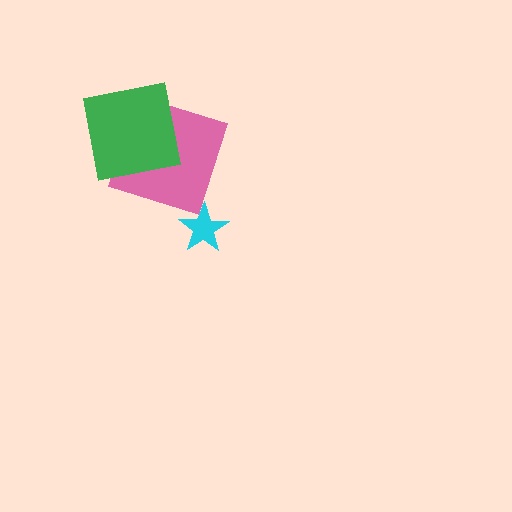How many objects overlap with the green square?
1 object overlaps with the green square.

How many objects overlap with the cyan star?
0 objects overlap with the cyan star.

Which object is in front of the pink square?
The green square is in front of the pink square.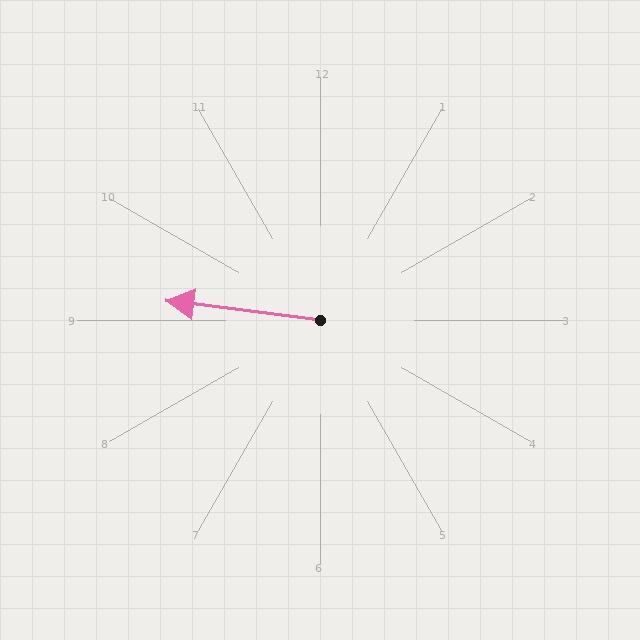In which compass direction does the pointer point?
West.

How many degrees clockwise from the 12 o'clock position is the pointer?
Approximately 277 degrees.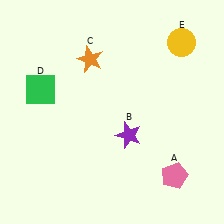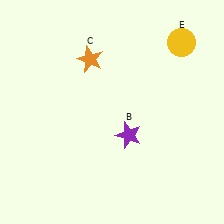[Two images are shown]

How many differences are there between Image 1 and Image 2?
There are 2 differences between the two images.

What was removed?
The green square (D), the pink pentagon (A) were removed in Image 2.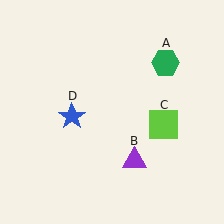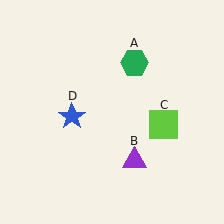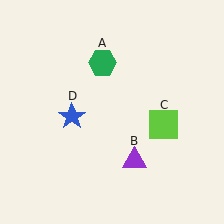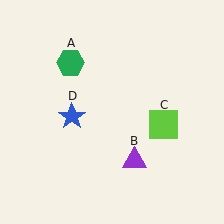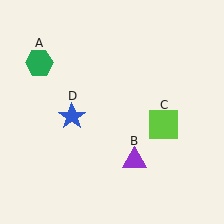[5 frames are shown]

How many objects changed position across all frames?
1 object changed position: green hexagon (object A).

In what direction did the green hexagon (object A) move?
The green hexagon (object A) moved left.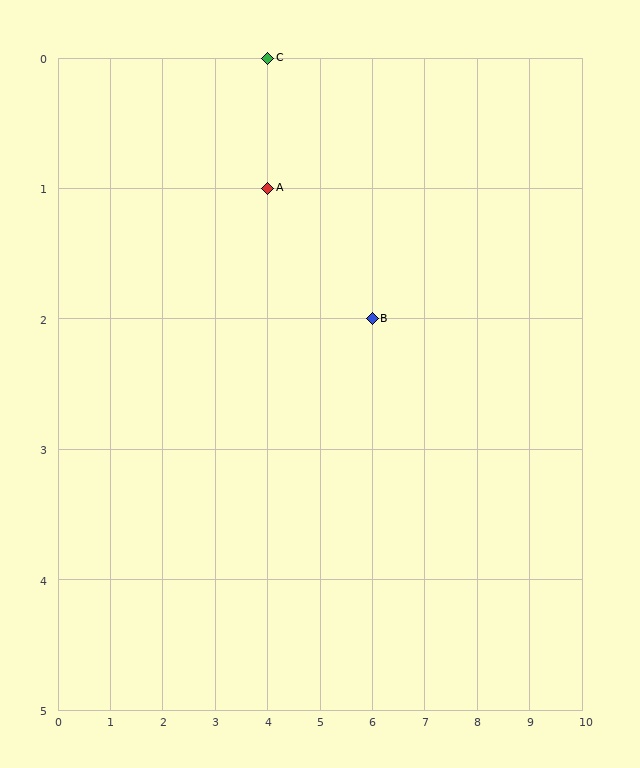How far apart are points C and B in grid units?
Points C and B are 2 columns and 2 rows apart (about 2.8 grid units diagonally).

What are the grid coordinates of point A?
Point A is at grid coordinates (4, 1).